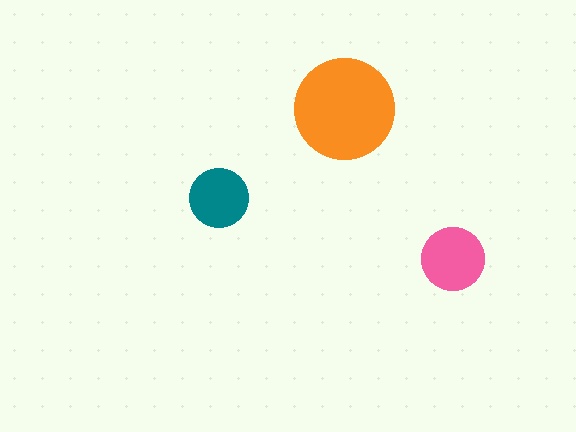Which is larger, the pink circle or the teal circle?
The pink one.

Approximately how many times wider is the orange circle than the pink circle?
About 1.5 times wider.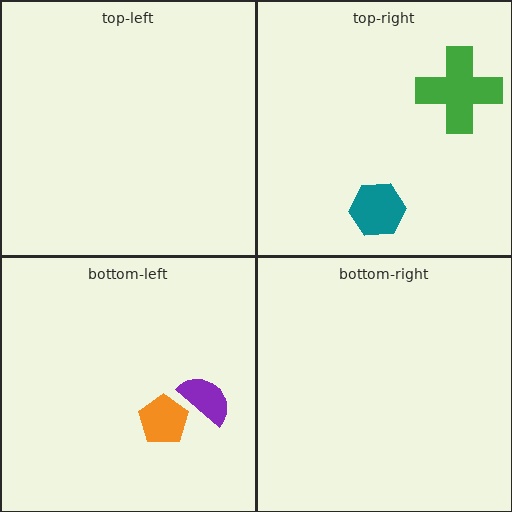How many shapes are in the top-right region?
2.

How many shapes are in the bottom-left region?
2.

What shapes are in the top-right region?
The teal hexagon, the green cross.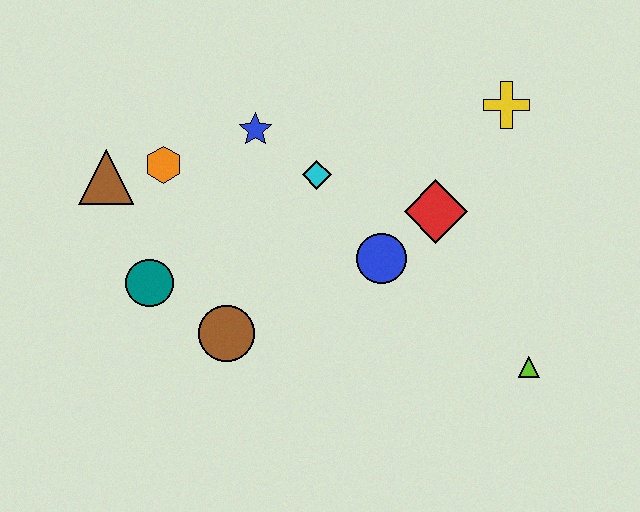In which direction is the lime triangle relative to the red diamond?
The lime triangle is below the red diamond.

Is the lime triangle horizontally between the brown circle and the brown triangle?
No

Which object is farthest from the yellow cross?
The brown triangle is farthest from the yellow cross.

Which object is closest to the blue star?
The cyan diamond is closest to the blue star.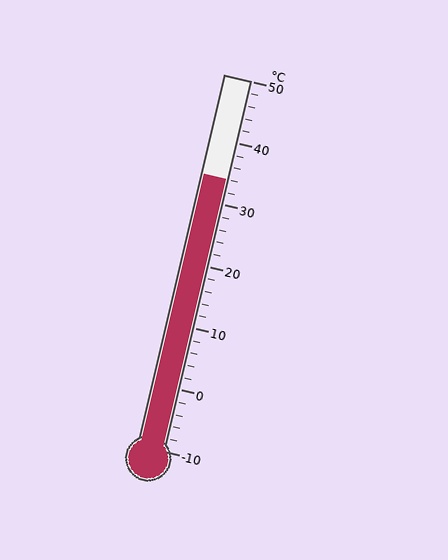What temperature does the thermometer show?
The thermometer shows approximately 34°C.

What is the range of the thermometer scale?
The thermometer scale ranges from -10°C to 50°C.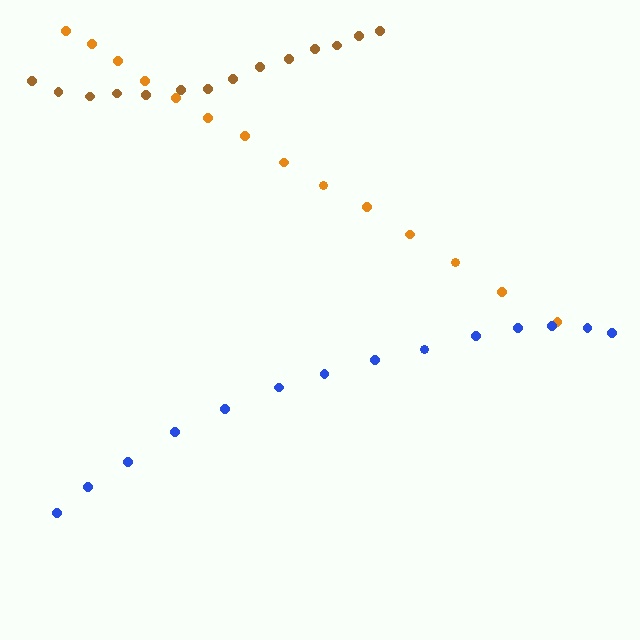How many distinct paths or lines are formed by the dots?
There are 3 distinct paths.